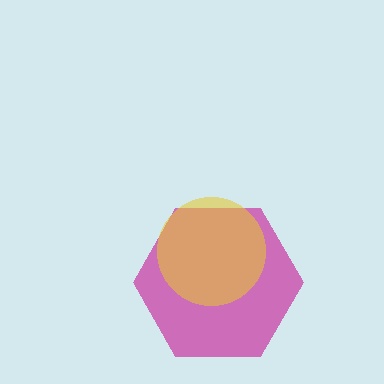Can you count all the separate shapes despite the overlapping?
Yes, there are 2 separate shapes.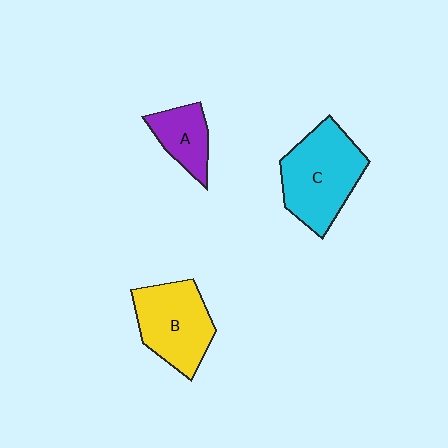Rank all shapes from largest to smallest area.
From largest to smallest: C (cyan), B (yellow), A (purple).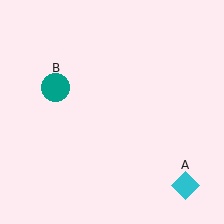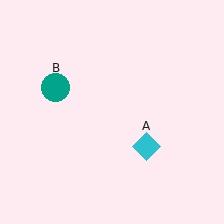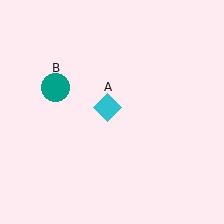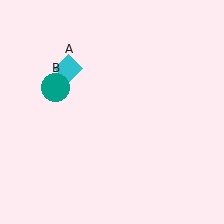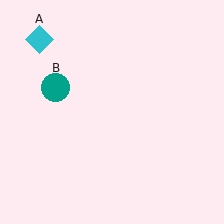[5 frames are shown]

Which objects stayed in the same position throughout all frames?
Teal circle (object B) remained stationary.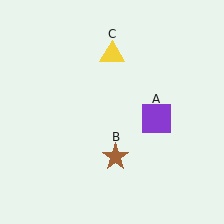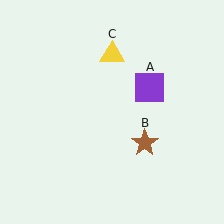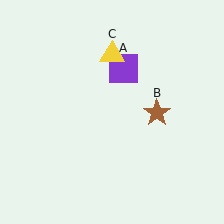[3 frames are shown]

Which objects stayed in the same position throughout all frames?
Yellow triangle (object C) remained stationary.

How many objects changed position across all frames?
2 objects changed position: purple square (object A), brown star (object B).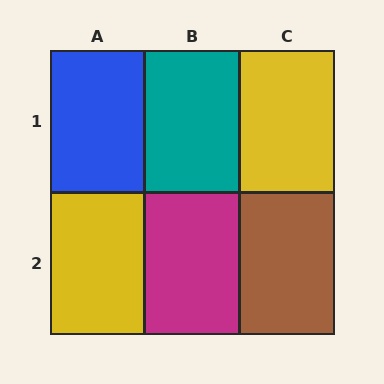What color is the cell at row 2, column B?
Magenta.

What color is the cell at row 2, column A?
Yellow.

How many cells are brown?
1 cell is brown.